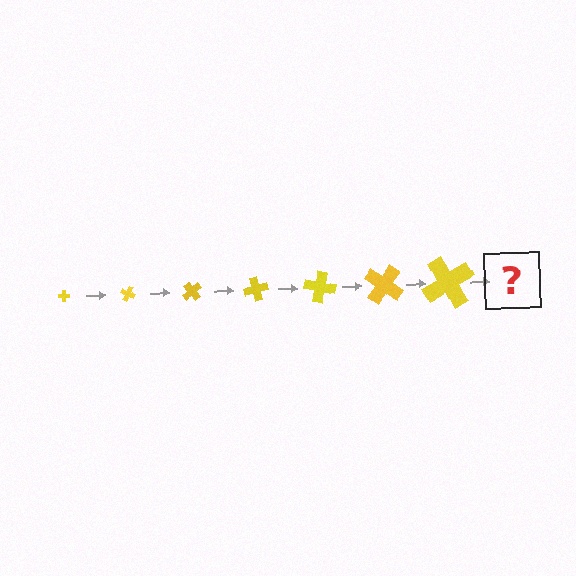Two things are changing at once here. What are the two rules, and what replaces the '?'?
The two rules are that the cross grows larger each step and it rotates 25 degrees each step. The '?' should be a cross, larger than the previous one and rotated 175 degrees from the start.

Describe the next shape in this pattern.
It should be a cross, larger than the previous one and rotated 175 degrees from the start.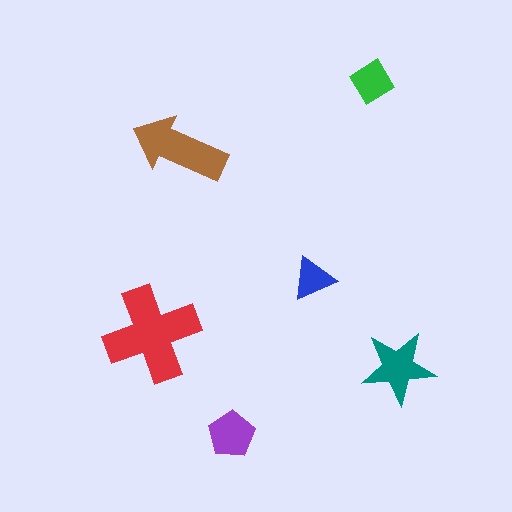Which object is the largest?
The red cross.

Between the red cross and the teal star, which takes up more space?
The red cross.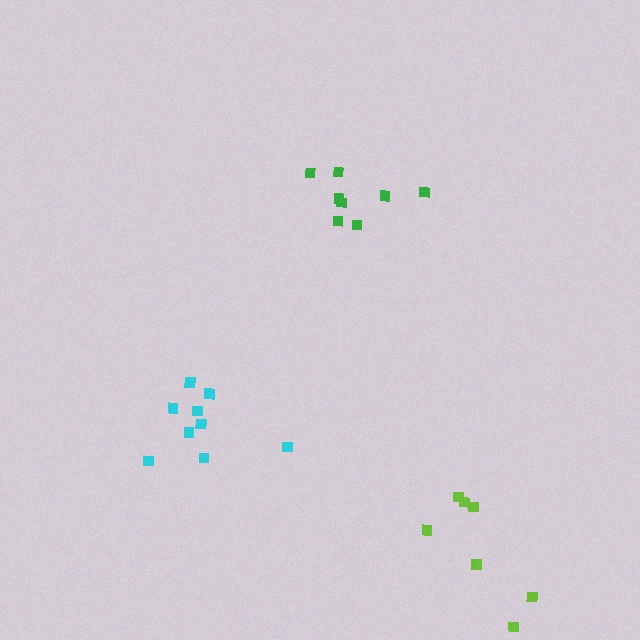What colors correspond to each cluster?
The clusters are colored: lime, green, cyan.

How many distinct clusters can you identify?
There are 3 distinct clusters.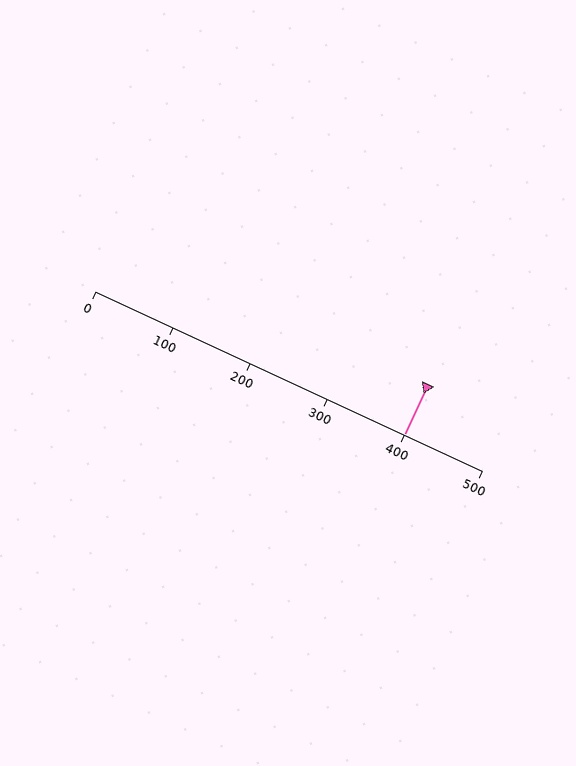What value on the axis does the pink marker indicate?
The marker indicates approximately 400.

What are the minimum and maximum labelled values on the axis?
The axis runs from 0 to 500.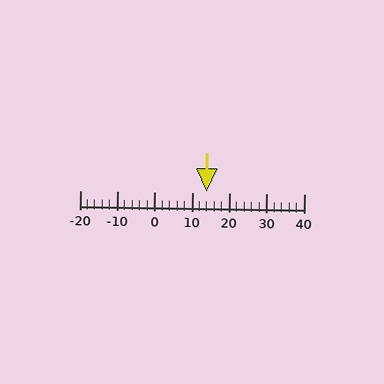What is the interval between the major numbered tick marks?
The major tick marks are spaced 10 units apart.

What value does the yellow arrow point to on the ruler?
The yellow arrow points to approximately 14.